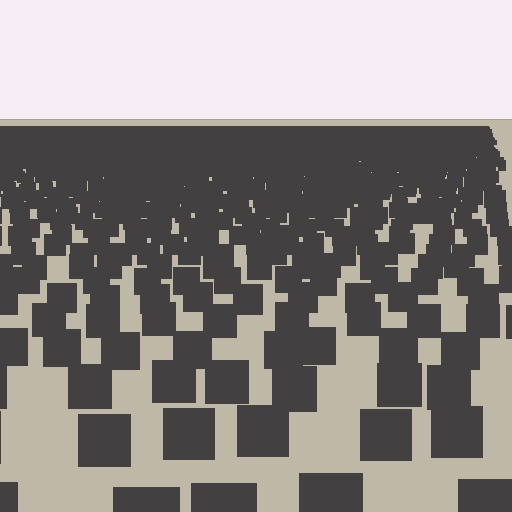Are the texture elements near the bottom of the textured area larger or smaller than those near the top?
Larger. Near the bottom, elements are closer to the viewer and appear at a bigger on-screen size.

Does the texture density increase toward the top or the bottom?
Density increases toward the top.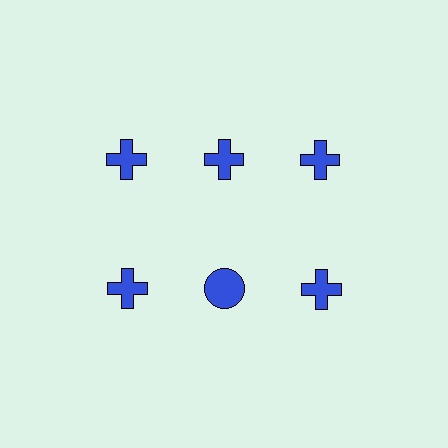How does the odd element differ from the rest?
It has a different shape: circle instead of cross.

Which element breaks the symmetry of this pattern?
The blue circle in the second row, second from left column breaks the symmetry. All other shapes are blue crosses.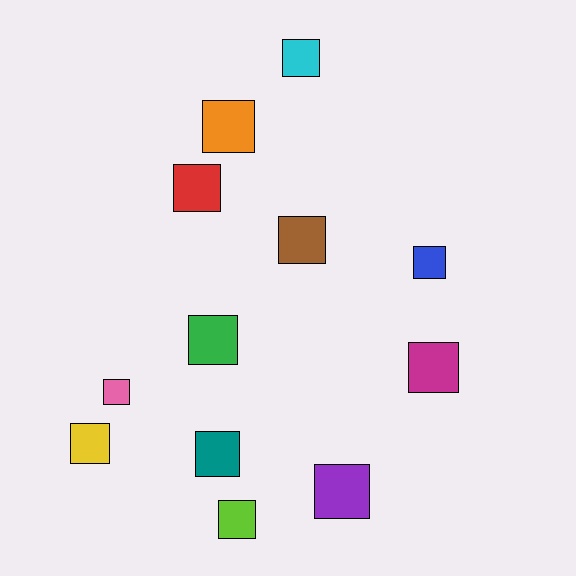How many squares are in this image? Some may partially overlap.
There are 12 squares.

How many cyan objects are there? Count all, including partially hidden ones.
There is 1 cyan object.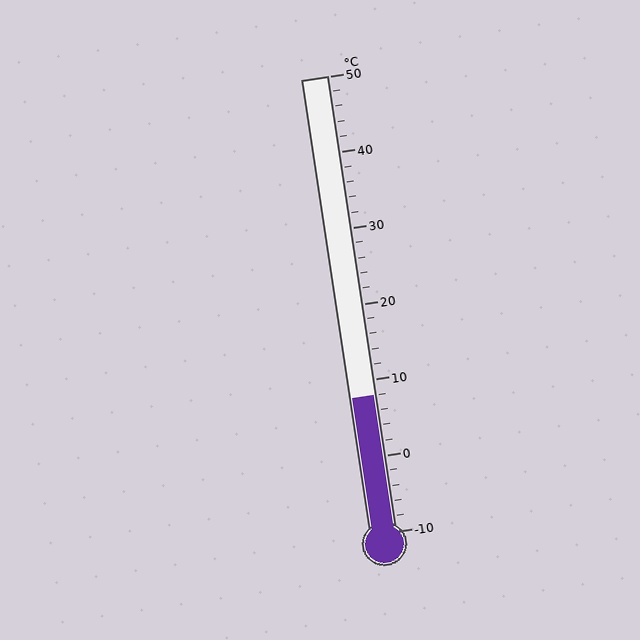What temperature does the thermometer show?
The thermometer shows approximately 8°C.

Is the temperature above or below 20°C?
The temperature is below 20°C.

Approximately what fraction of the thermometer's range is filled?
The thermometer is filled to approximately 30% of its range.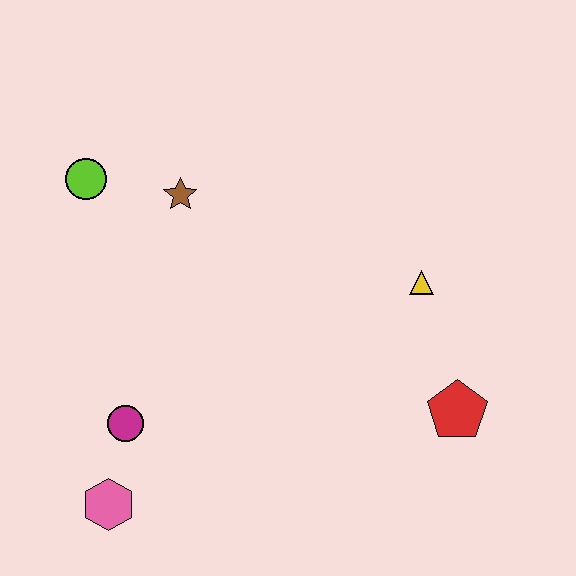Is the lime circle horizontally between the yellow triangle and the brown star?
No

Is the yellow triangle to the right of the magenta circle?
Yes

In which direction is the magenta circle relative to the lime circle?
The magenta circle is below the lime circle.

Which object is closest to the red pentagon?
The yellow triangle is closest to the red pentagon.